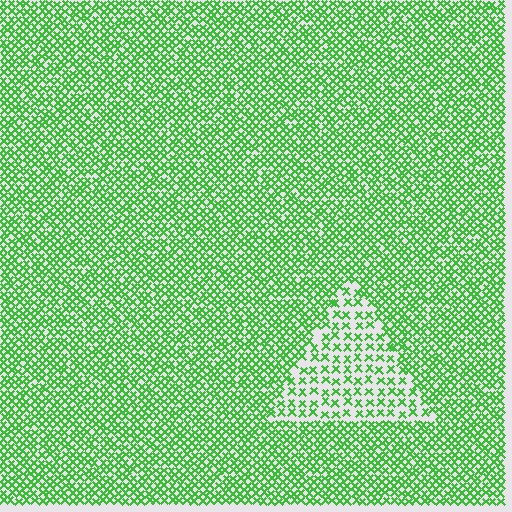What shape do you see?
I see a triangle.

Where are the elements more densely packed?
The elements are more densely packed outside the triangle boundary.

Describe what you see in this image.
The image contains small green elements arranged at two different densities. A triangle-shaped region is visible where the elements are less densely packed than the surrounding area.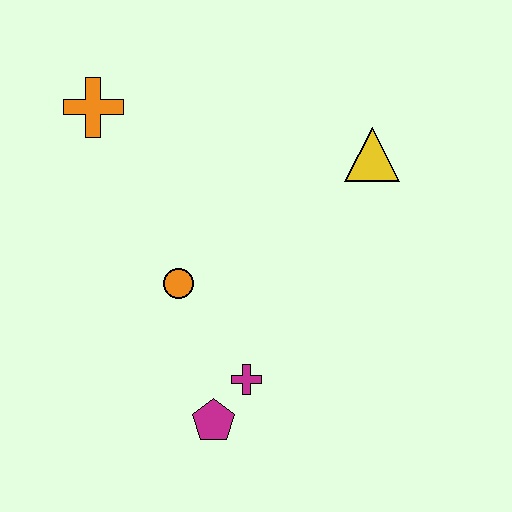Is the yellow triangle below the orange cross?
Yes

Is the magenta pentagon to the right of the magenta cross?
No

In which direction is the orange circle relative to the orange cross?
The orange circle is below the orange cross.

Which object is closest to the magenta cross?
The magenta pentagon is closest to the magenta cross.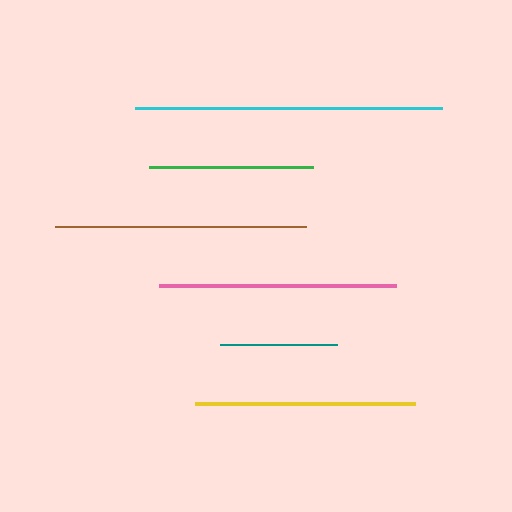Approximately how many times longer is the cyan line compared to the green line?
The cyan line is approximately 1.9 times the length of the green line.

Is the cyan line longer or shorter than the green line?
The cyan line is longer than the green line.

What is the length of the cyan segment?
The cyan segment is approximately 307 pixels long.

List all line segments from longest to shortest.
From longest to shortest: cyan, brown, pink, yellow, green, teal.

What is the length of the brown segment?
The brown segment is approximately 251 pixels long.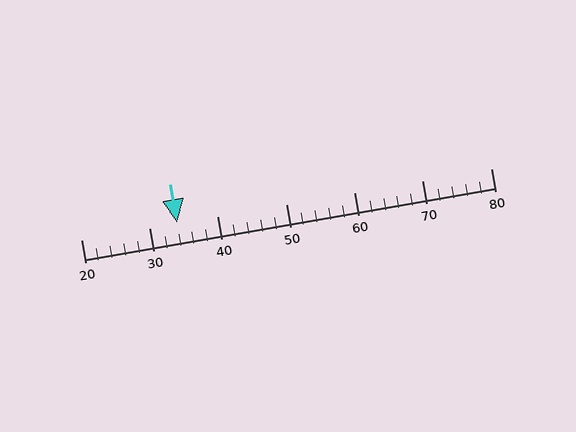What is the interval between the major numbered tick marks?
The major tick marks are spaced 10 units apart.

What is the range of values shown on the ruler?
The ruler shows values from 20 to 80.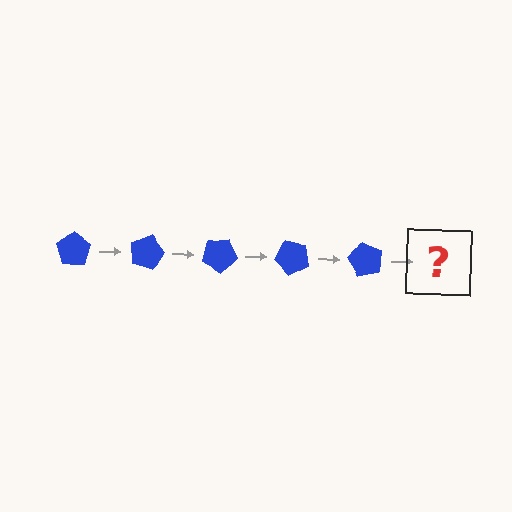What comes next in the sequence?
The next element should be a blue pentagon rotated 75 degrees.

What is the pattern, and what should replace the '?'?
The pattern is that the pentagon rotates 15 degrees each step. The '?' should be a blue pentagon rotated 75 degrees.